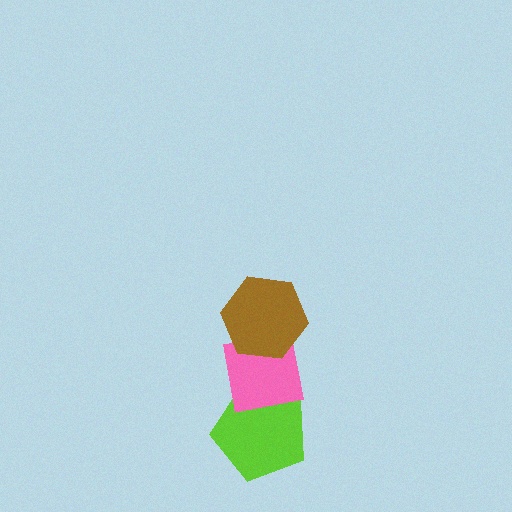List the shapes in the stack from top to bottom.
From top to bottom: the brown hexagon, the pink square, the lime pentagon.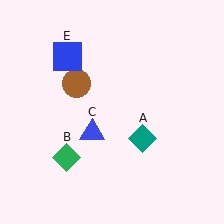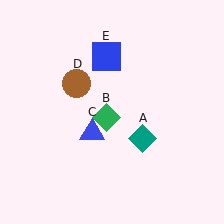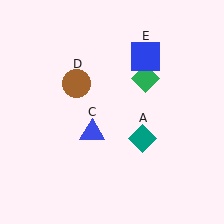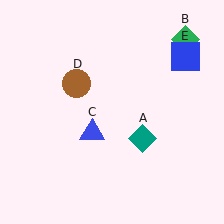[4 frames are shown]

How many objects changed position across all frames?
2 objects changed position: green diamond (object B), blue square (object E).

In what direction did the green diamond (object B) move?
The green diamond (object B) moved up and to the right.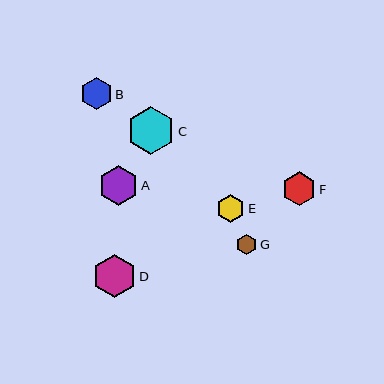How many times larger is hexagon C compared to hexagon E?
Hexagon C is approximately 1.7 times the size of hexagon E.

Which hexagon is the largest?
Hexagon C is the largest with a size of approximately 47 pixels.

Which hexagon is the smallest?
Hexagon G is the smallest with a size of approximately 20 pixels.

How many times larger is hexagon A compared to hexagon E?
Hexagon A is approximately 1.4 times the size of hexagon E.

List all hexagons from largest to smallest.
From largest to smallest: C, D, A, F, B, E, G.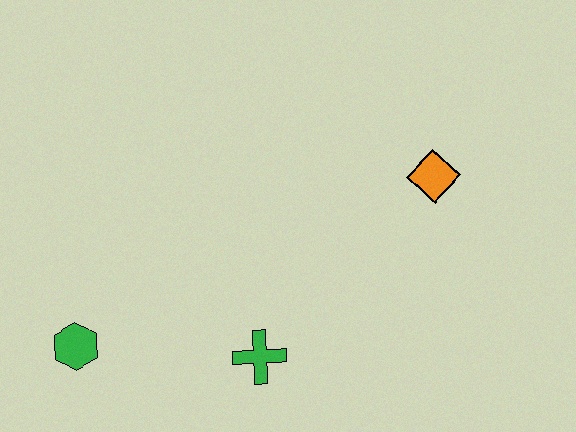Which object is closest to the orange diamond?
The green cross is closest to the orange diamond.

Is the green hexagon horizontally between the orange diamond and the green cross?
No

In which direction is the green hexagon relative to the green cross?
The green hexagon is to the left of the green cross.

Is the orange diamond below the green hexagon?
No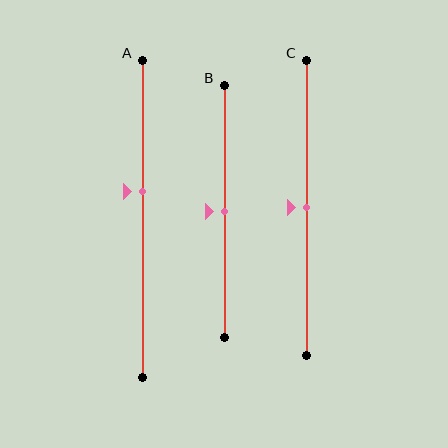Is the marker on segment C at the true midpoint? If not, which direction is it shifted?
Yes, the marker on segment C is at the true midpoint.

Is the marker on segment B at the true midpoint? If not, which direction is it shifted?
Yes, the marker on segment B is at the true midpoint.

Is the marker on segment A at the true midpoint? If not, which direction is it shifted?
No, the marker on segment A is shifted upward by about 9% of the segment length.